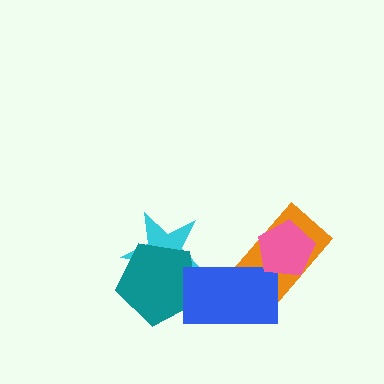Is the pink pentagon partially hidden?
No, no other shape covers it.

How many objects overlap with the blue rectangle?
3 objects overlap with the blue rectangle.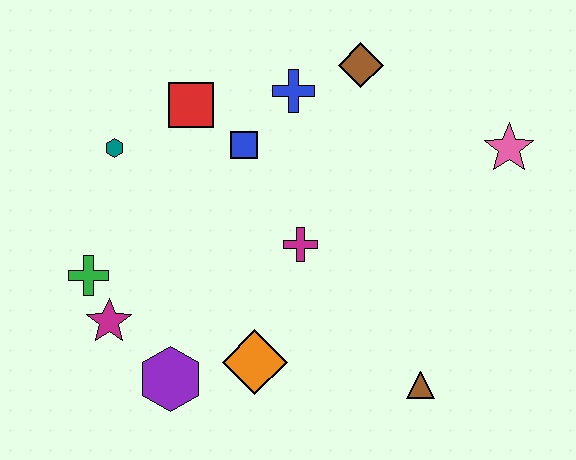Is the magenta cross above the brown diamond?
No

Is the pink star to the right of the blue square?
Yes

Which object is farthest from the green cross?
The pink star is farthest from the green cross.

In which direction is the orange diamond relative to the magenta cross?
The orange diamond is below the magenta cross.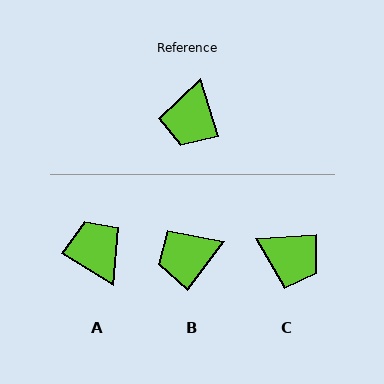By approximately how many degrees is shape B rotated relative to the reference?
Approximately 55 degrees clockwise.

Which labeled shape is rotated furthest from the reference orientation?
A, about 139 degrees away.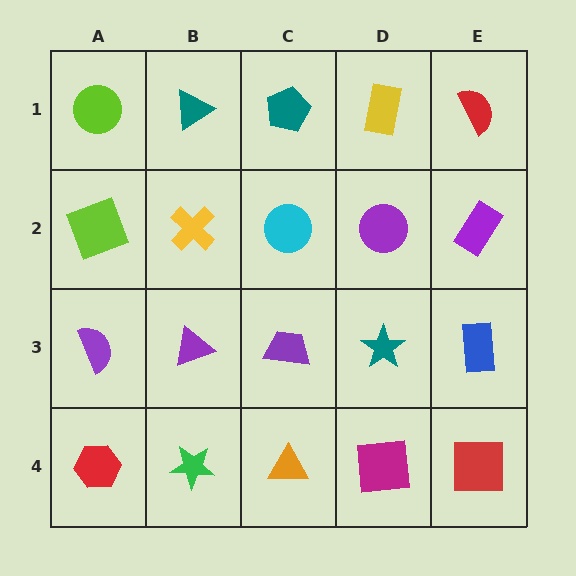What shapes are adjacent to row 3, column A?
A lime square (row 2, column A), a red hexagon (row 4, column A), a purple triangle (row 3, column B).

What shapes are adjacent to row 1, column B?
A yellow cross (row 2, column B), a lime circle (row 1, column A), a teal pentagon (row 1, column C).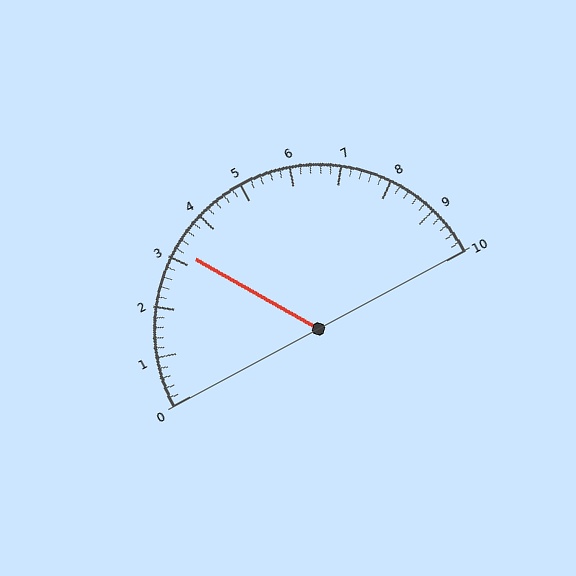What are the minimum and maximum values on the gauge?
The gauge ranges from 0 to 10.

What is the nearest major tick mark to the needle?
The nearest major tick mark is 3.